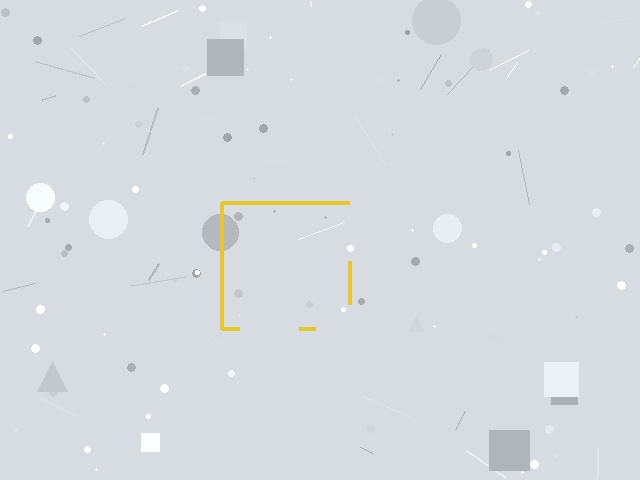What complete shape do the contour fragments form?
The contour fragments form a square.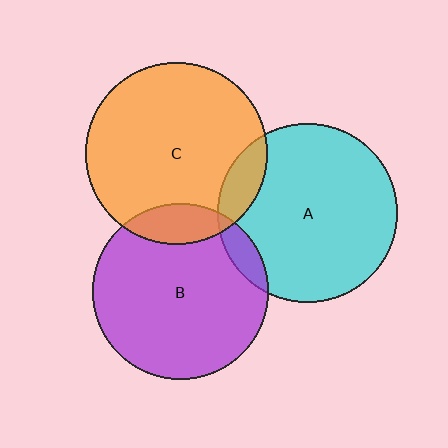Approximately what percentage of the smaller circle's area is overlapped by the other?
Approximately 10%.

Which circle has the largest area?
Circle C (orange).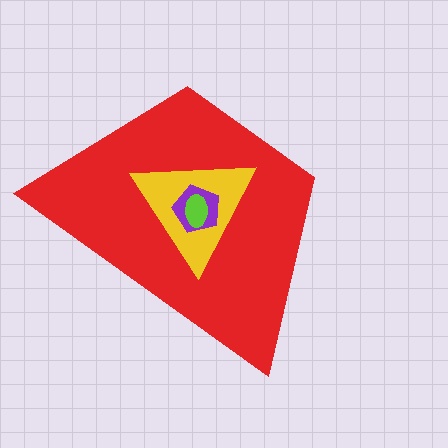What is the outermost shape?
The red trapezoid.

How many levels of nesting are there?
4.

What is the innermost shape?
The lime ellipse.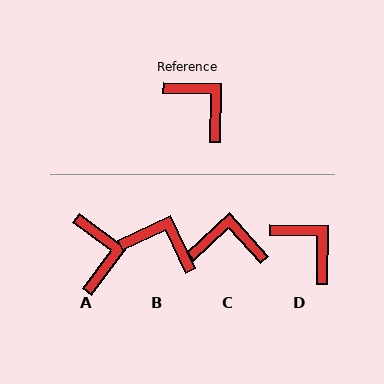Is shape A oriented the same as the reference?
No, it is off by about 36 degrees.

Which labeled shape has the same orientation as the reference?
D.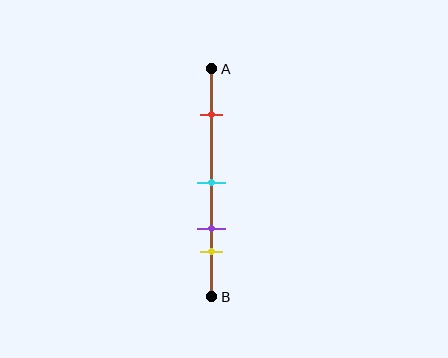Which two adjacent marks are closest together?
The purple and yellow marks are the closest adjacent pair.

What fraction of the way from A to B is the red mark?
The red mark is approximately 20% (0.2) of the way from A to B.